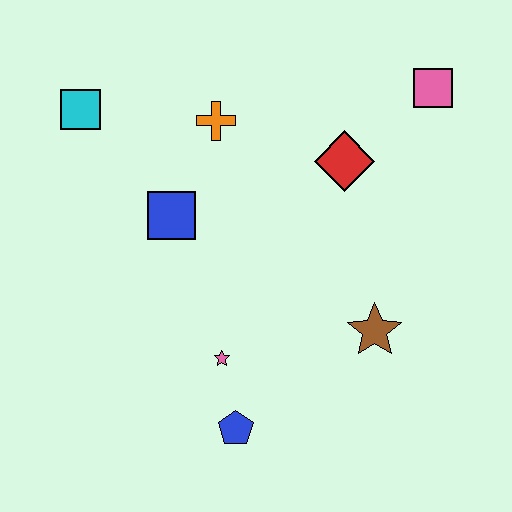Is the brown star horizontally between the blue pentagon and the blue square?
No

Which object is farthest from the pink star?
The pink square is farthest from the pink star.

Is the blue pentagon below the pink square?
Yes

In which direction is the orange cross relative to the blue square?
The orange cross is above the blue square.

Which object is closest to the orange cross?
The blue square is closest to the orange cross.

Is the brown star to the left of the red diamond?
No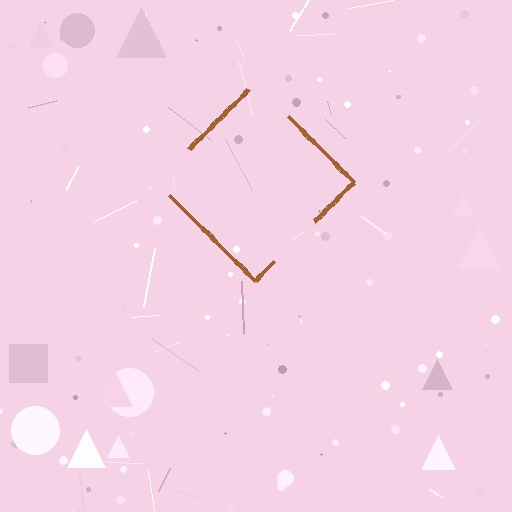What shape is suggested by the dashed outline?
The dashed outline suggests a diamond.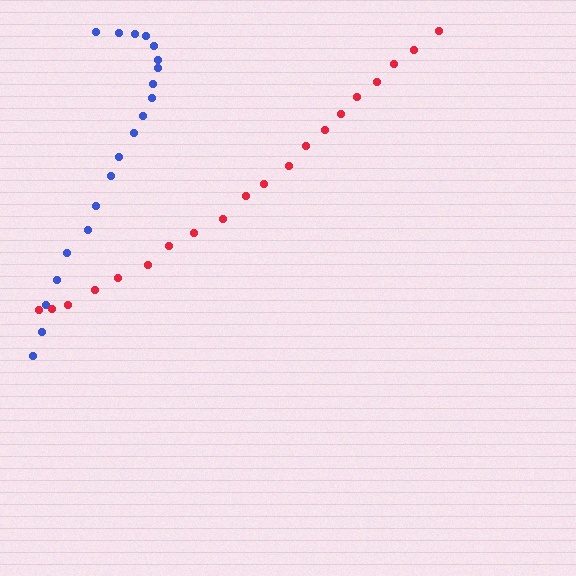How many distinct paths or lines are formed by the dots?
There are 2 distinct paths.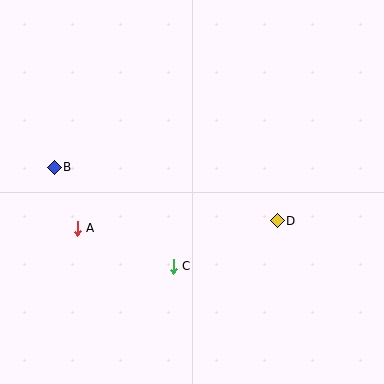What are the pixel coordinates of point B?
Point B is at (54, 167).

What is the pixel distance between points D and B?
The distance between D and B is 229 pixels.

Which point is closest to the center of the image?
Point C at (173, 266) is closest to the center.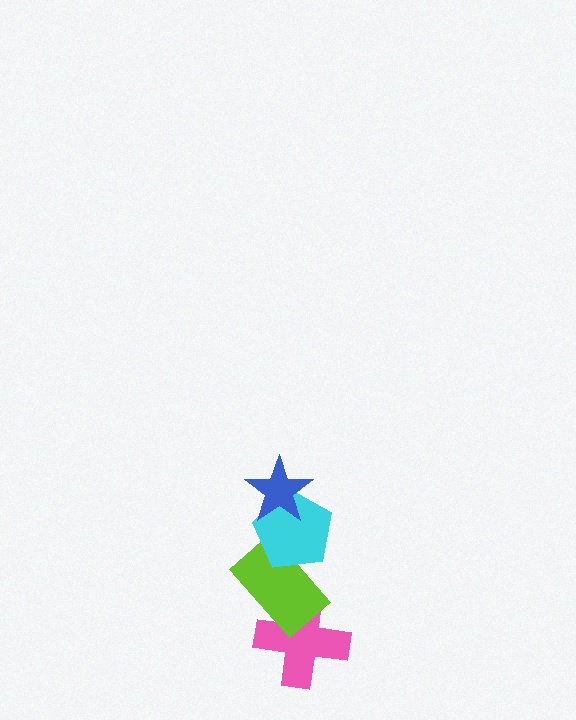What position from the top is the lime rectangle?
The lime rectangle is 3rd from the top.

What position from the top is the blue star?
The blue star is 1st from the top.